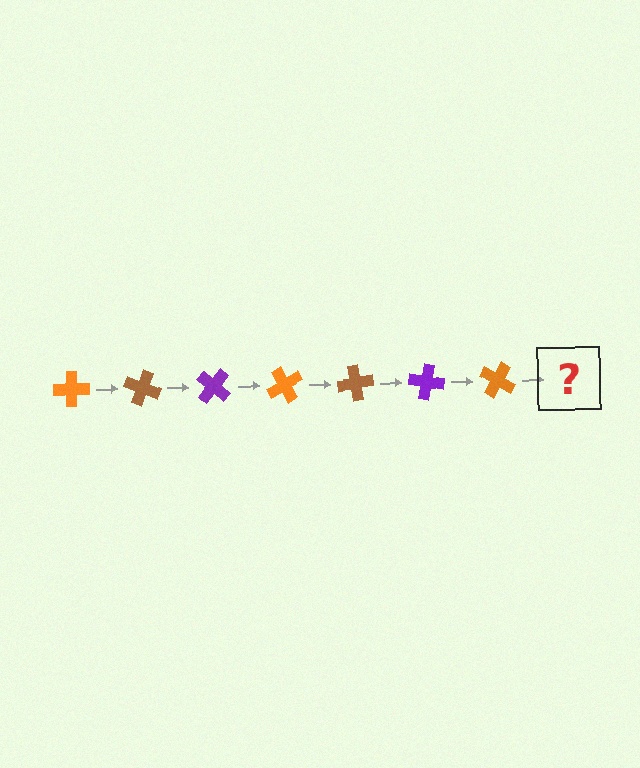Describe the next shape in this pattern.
It should be a brown cross, rotated 140 degrees from the start.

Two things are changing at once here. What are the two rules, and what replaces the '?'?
The two rules are that it rotates 20 degrees each step and the color cycles through orange, brown, and purple. The '?' should be a brown cross, rotated 140 degrees from the start.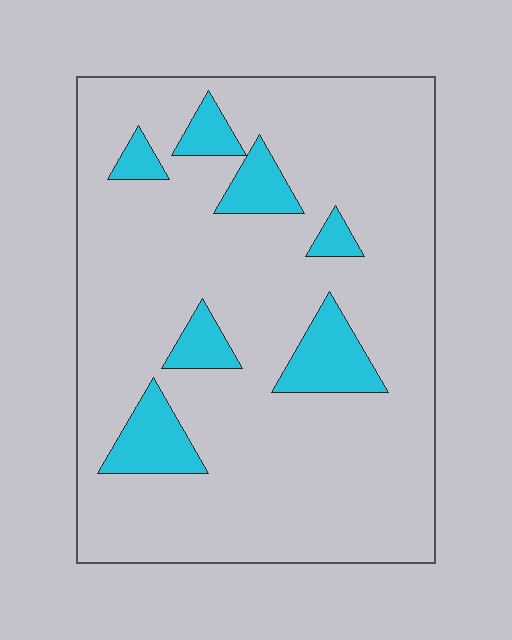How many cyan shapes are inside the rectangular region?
7.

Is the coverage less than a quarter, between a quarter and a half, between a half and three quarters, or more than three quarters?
Less than a quarter.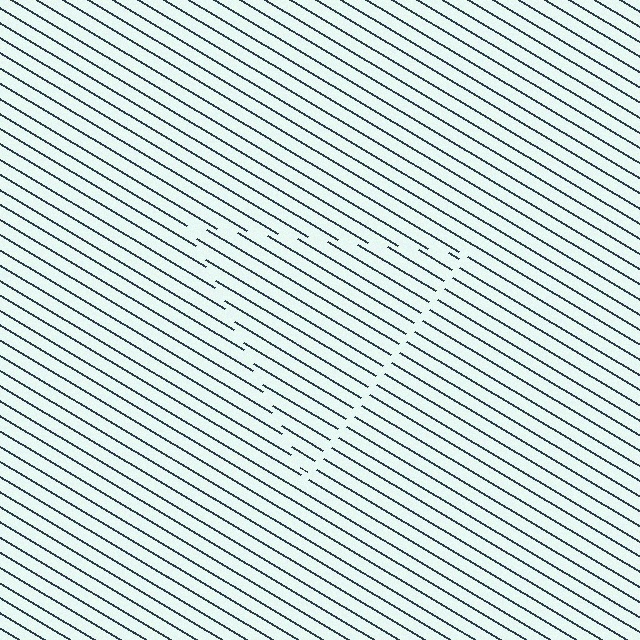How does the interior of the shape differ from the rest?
The interior of the shape contains the same grating, shifted by half a period — the contour is defined by the phase discontinuity where line-ends from the inner and outer gratings abut.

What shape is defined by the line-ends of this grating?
An illusory triangle. The interior of the shape contains the same grating, shifted by half a period — the contour is defined by the phase discontinuity where line-ends from the inner and outer gratings abut.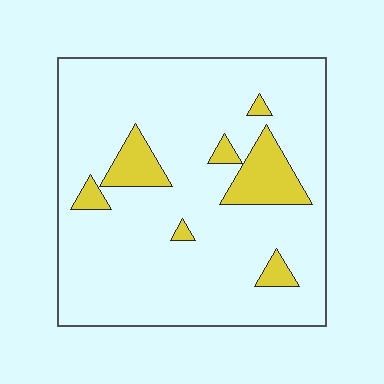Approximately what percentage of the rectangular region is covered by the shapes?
Approximately 15%.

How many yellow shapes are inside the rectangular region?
7.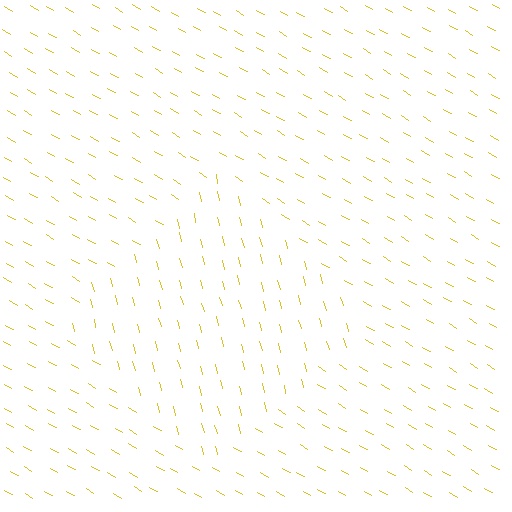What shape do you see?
I see a diamond.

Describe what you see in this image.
The image is filled with small yellow line segments. A diamond region in the image has lines oriented differently from the surrounding lines, creating a visible texture boundary.